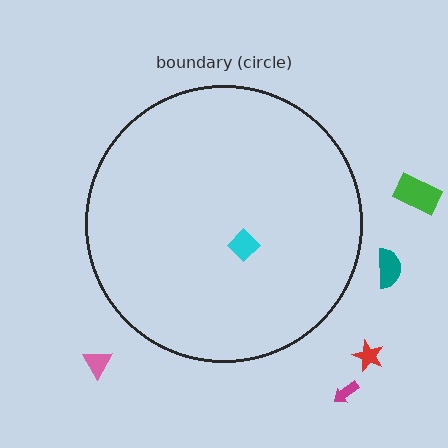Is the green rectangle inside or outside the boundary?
Outside.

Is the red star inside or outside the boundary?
Outside.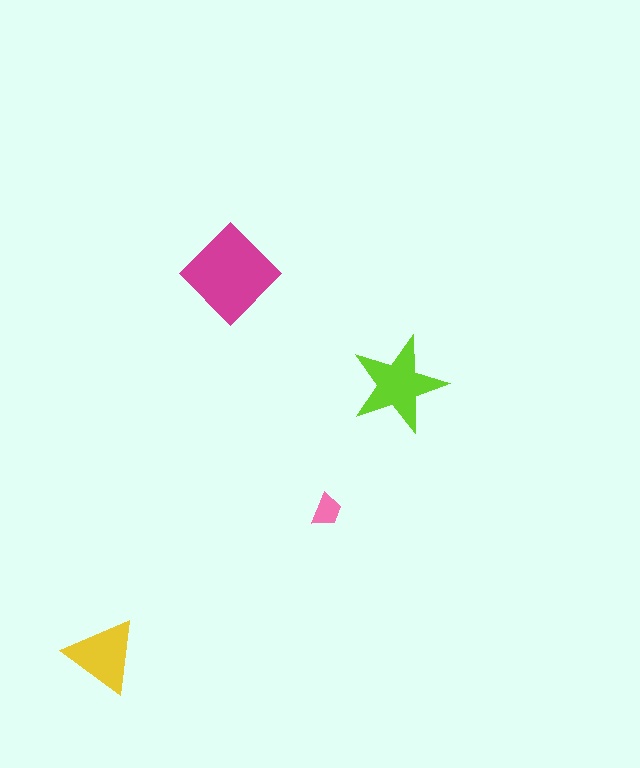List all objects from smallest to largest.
The pink trapezoid, the yellow triangle, the lime star, the magenta diamond.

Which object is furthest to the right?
The lime star is rightmost.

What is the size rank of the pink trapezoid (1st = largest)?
4th.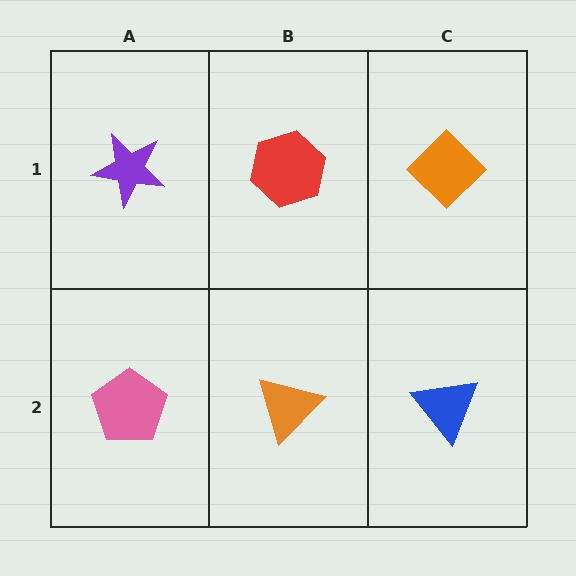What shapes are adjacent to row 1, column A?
A pink pentagon (row 2, column A), a red hexagon (row 1, column B).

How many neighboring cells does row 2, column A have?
2.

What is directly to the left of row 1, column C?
A red hexagon.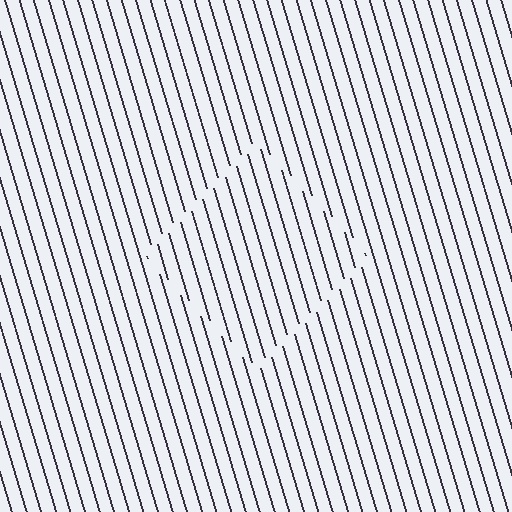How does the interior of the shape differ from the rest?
The interior of the shape contains the same grating, shifted by half a period — the contour is defined by the phase discontinuity where line-ends from the inner and outer gratings abut.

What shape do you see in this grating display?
An illusory square. The interior of the shape contains the same grating, shifted by half a period — the contour is defined by the phase discontinuity where line-ends from the inner and outer gratings abut.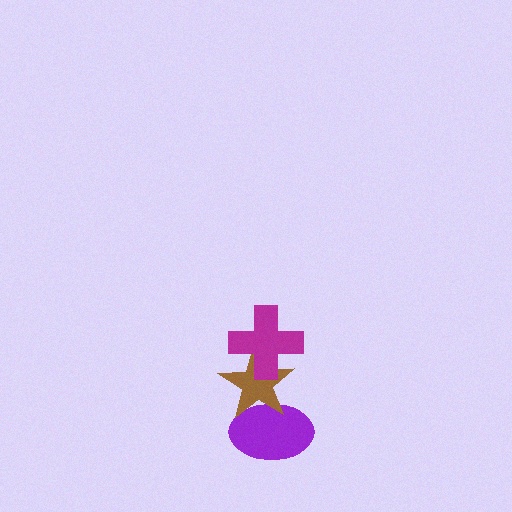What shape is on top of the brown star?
The magenta cross is on top of the brown star.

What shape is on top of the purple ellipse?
The brown star is on top of the purple ellipse.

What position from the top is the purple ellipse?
The purple ellipse is 3rd from the top.